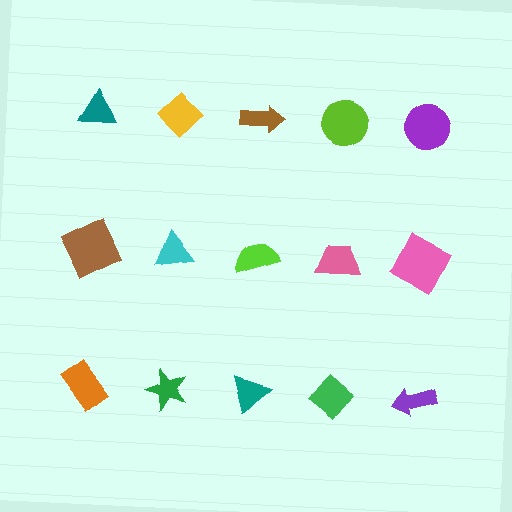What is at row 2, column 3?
A lime semicircle.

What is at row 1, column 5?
A purple circle.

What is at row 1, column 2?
A yellow diamond.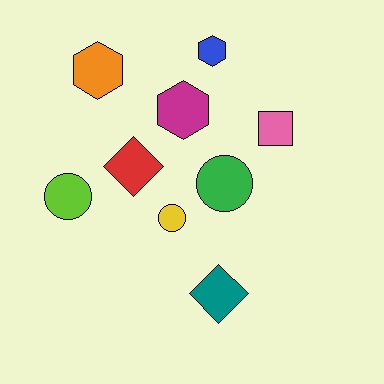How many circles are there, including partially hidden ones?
There are 3 circles.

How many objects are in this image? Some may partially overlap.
There are 9 objects.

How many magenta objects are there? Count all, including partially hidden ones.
There is 1 magenta object.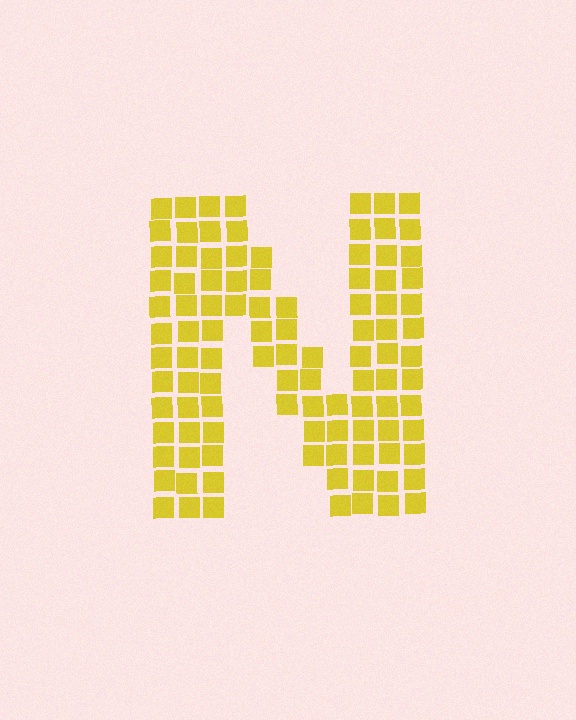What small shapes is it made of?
It is made of small squares.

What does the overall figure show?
The overall figure shows the letter N.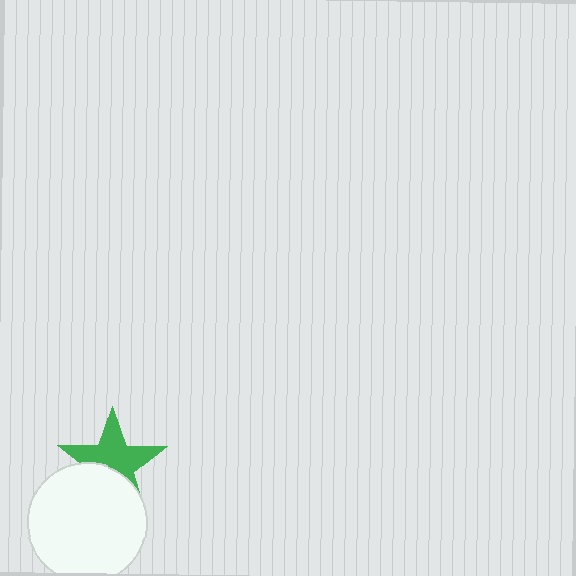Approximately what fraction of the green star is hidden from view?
Roughly 39% of the green star is hidden behind the white circle.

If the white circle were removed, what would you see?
You would see the complete green star.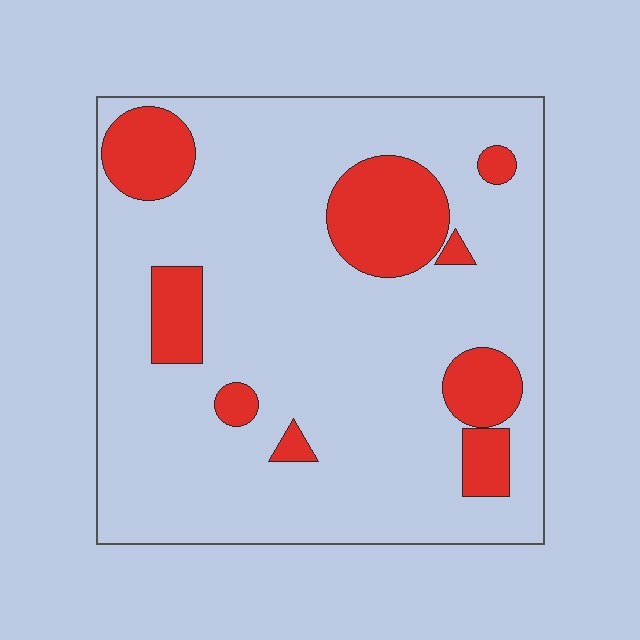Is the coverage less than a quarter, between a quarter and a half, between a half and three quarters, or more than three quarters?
Less than a quarter.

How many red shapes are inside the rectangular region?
9.